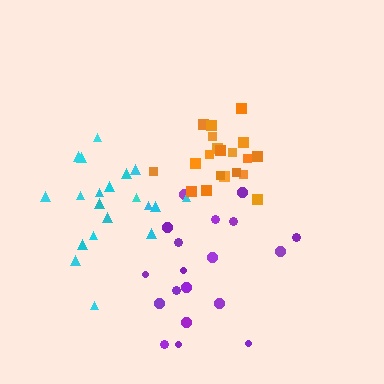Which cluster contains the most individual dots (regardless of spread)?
Cyan (20).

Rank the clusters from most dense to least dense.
orange, cyan, purple.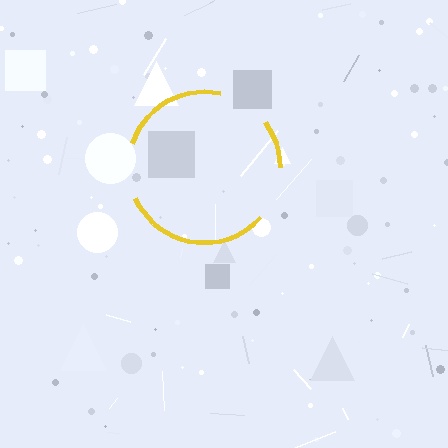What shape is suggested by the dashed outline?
The dashed outline suggests a circle.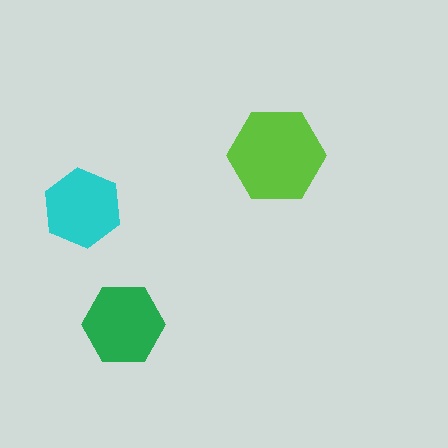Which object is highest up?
The lime hexagon is topmost.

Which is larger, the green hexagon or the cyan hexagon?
The green one.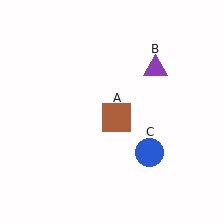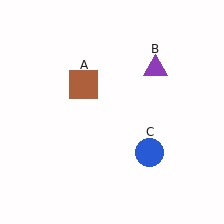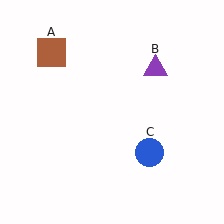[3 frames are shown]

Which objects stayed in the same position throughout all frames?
Purple triangle (object B) and blue circle (object C) remained stationary.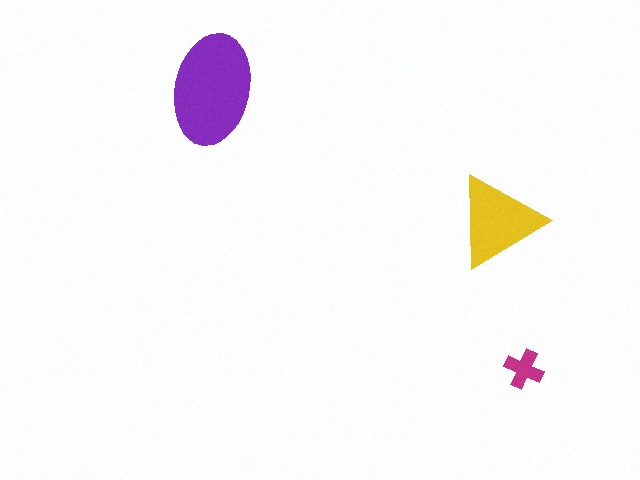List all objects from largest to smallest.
The purple ellipse, the yellow triangle, the magenta cross.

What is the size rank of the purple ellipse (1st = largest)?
1st.